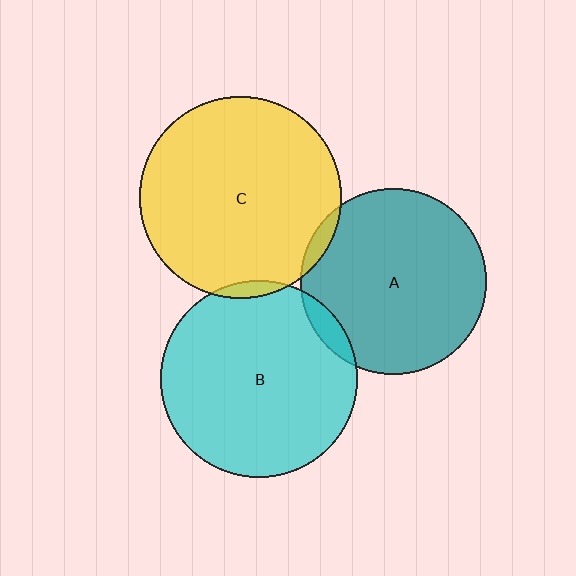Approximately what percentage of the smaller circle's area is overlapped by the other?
Approximately 5%.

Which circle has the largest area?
Circle C (yellow).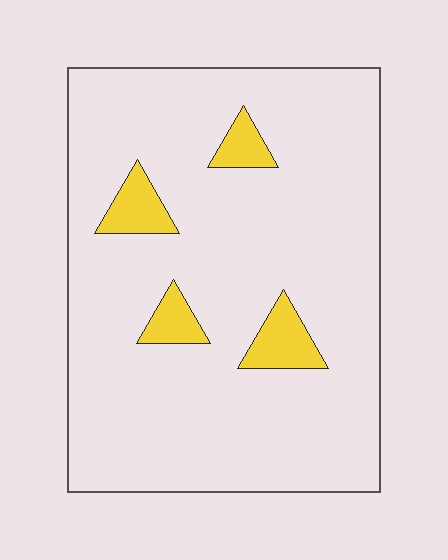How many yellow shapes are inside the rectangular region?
4.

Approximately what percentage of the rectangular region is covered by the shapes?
Approximately 10%.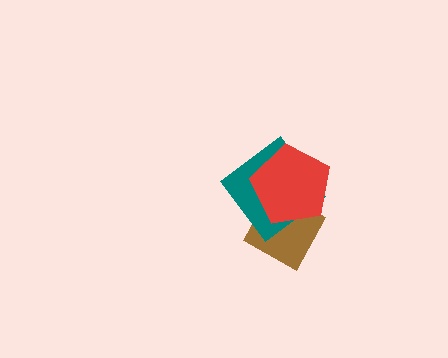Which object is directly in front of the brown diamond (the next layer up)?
The teal diamond is directly in front of the brown diamond.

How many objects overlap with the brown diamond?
2 objects overlap with the brown diamond.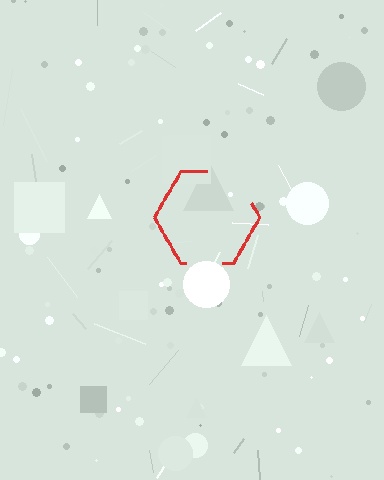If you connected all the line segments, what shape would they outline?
They would outline a hexagon.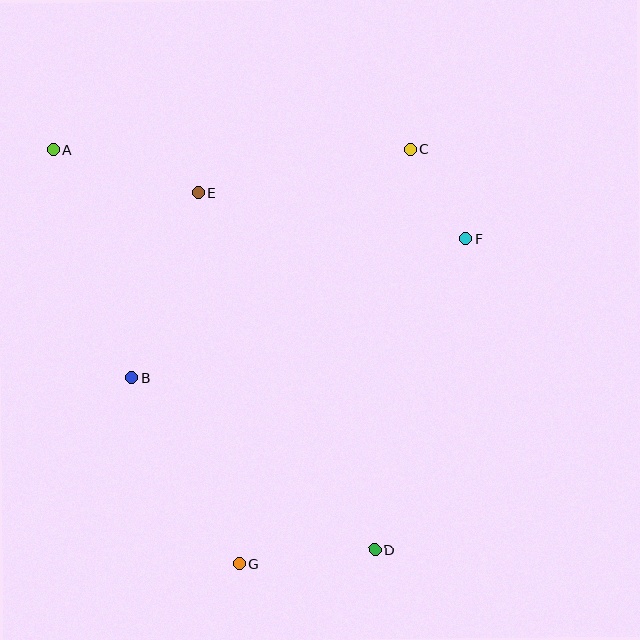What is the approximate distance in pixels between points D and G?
The distance between D and G is approximately 136 pixels.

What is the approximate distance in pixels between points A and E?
The distance between A and E is approximately 151 pixels.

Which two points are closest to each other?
Points C and F are closest to each other.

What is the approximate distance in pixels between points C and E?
The distance between C and E is approximately 217 pixels.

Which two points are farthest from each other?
Points A and D are farthest from each other.